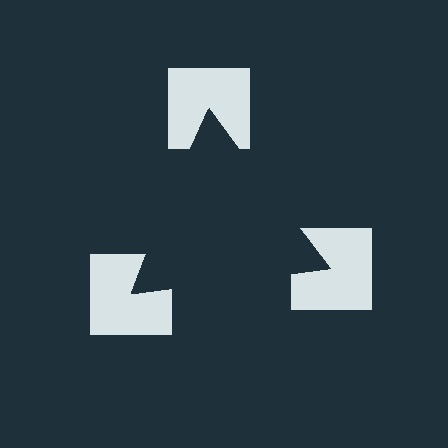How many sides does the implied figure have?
3 sides.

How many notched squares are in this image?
There are 3 — one at each vertex of the illusory triangle.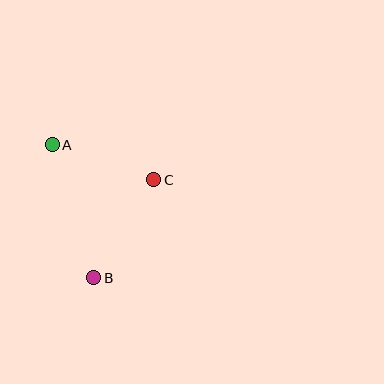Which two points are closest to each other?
Points A and C are closest to each other.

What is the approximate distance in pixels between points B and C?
The distance between B and C is approximately 115 pixels.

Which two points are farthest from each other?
Points A and B are farthest from each other.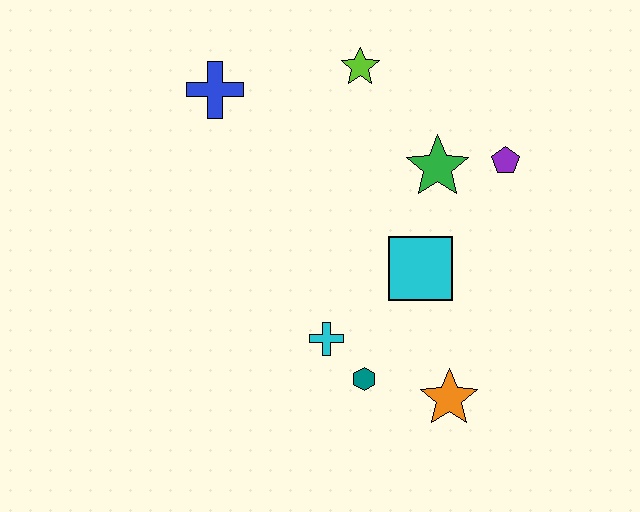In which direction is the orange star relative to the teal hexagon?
The orange star is to the right of the teal hexagon.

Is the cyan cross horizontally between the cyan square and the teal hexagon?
No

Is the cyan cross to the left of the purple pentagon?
Yes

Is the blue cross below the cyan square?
No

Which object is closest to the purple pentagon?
The green star is closest to the purple pentagon.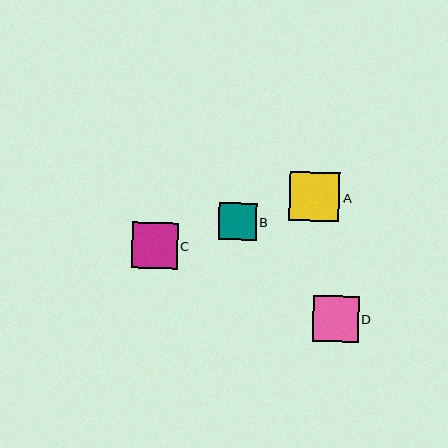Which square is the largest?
Square A is the largest with a size of approximately 50 pixels.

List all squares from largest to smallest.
From largest to smallest: A, D, C, B.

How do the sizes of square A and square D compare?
Square A and square D are approximately the same size.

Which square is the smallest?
Square B is the smallest with a size of approximately 37 pixels.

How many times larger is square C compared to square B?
Square C is approximately 1.2 times the size of square B.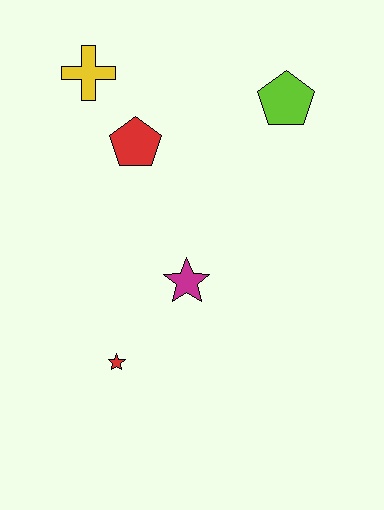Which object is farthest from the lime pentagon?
The red star is farthest from the lime pentagon.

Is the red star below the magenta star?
Yes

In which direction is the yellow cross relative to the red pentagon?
The yellow cross is above the red pentagon.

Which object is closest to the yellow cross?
The red pentagon is closest to the yellow cross.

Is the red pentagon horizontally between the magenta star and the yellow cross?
Yes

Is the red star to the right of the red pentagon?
No